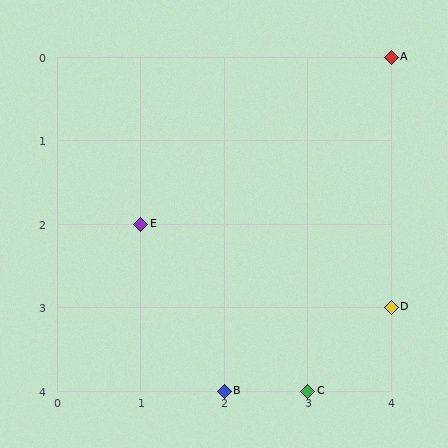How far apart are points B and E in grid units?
Points B and E are 1 column and 2 rows apart (about 2.2 grid units diagonally).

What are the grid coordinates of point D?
Point D is at grid coordinates (4, 3).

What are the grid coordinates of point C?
Point C is at grid coordinates (3, 4).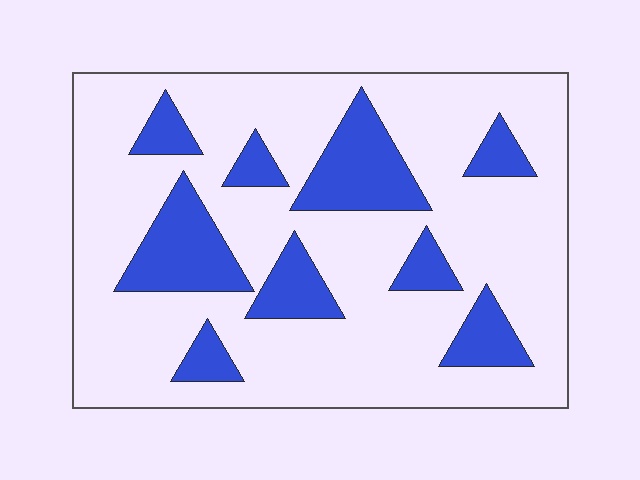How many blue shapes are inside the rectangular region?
9.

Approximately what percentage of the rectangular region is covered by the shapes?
Approximately 25%.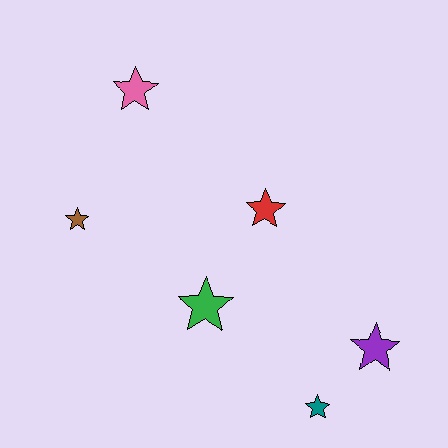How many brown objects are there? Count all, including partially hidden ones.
There is 1 brown object.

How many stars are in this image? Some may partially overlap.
There are 6 stars.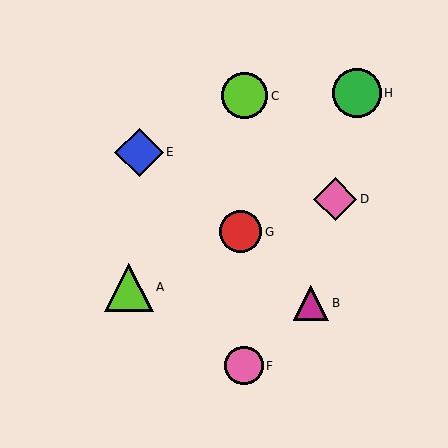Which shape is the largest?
The green circle (labeled H) is the largest.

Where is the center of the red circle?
The center of the red circle is at (241, 232).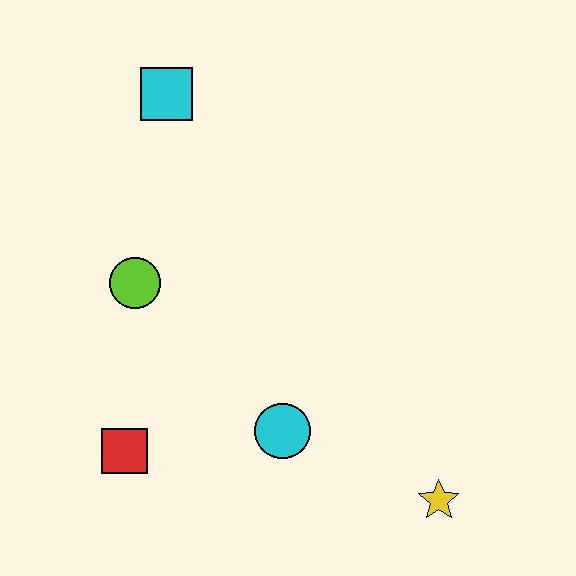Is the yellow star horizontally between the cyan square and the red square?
No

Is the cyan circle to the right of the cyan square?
Yes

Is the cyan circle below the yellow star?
No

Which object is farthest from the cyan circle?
The cyan square is farthest from the cyan circle.